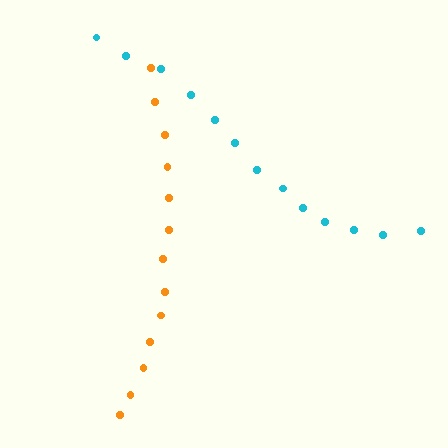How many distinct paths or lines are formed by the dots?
There are 2 distinct paths.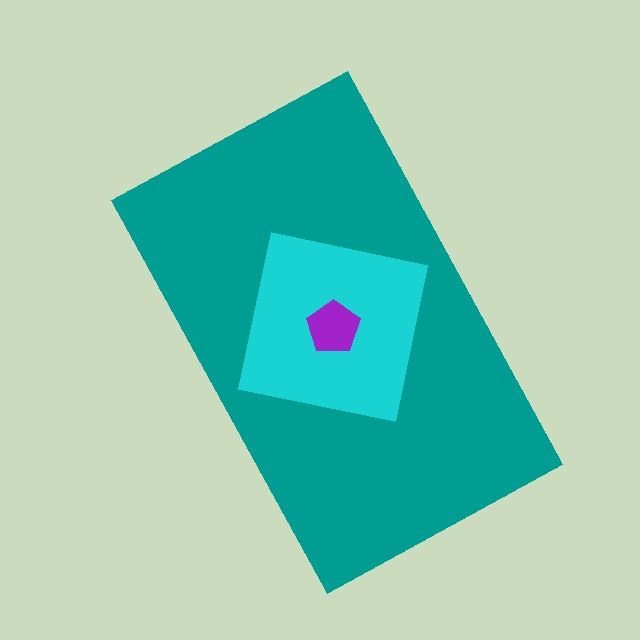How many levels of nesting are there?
3.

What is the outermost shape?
The teal rectangle.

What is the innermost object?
The purple pentagon.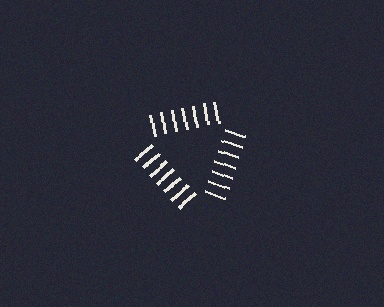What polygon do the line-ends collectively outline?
An illusory triangle — the line segments terminate on its edges but no continuous stroke is drawn.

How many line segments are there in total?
21 — 7 along each of the 3 edges.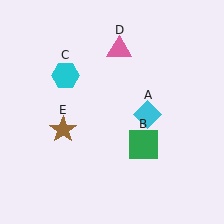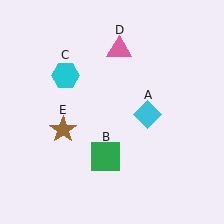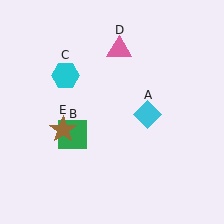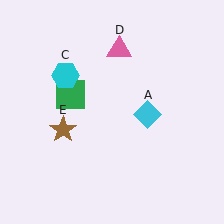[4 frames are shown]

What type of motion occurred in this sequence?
The green square (object B) rotated clockwise around the center of the scene.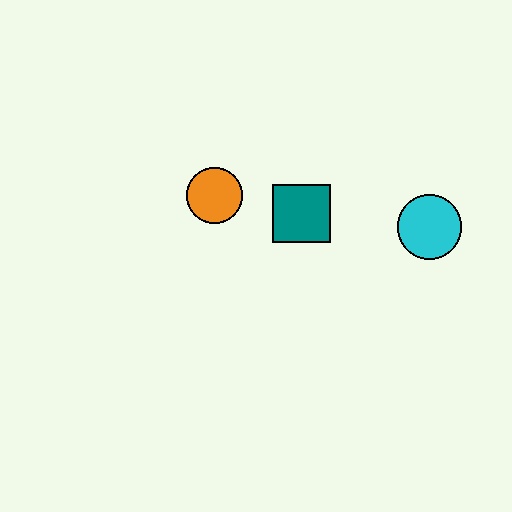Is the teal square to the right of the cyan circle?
No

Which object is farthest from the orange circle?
The cyan circle is farthest from the orange circle.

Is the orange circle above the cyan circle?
Yes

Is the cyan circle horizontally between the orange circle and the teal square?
No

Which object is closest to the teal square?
The orange circle is closest to the teal square.